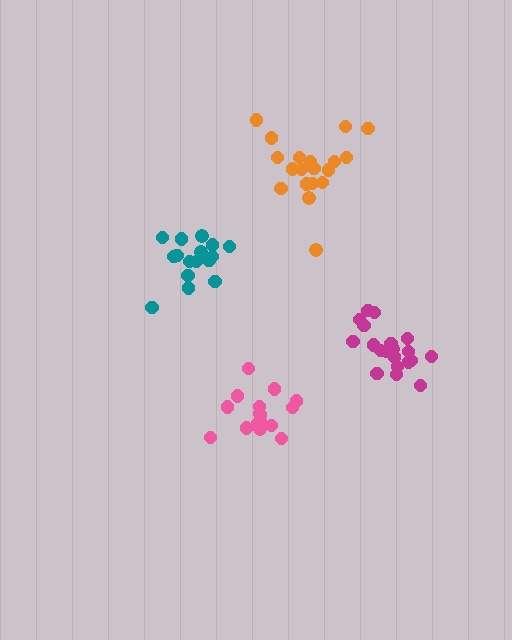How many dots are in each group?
Group 1: 16 dots, Group 2: 19 dots, Group 3: 17 dots, Group 4: 20 dots (72 total).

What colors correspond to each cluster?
The clusters are colored: teal, orange, pink, magenta.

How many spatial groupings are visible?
There are 4 spatial groupings.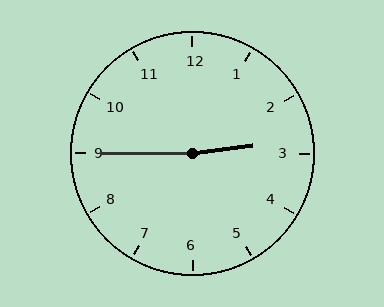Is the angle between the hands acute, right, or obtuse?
It is obtuse.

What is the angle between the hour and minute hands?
Approximately 172 degrees.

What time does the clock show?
2:45.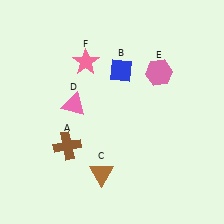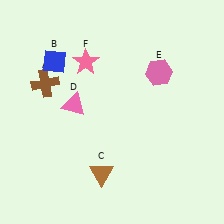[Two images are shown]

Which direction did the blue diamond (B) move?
The blue diamond (B) moved left.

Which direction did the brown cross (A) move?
The brown cross (A) moved up.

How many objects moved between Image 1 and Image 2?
2 objects moved between the two images.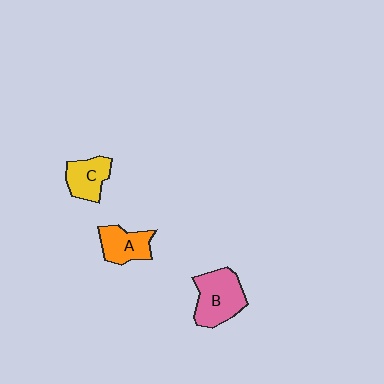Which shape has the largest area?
Shape B (pink).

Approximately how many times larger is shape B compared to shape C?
Approximately 1.5 times.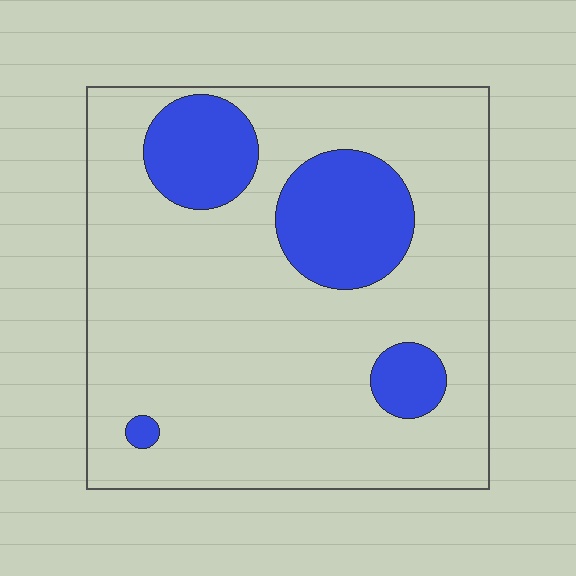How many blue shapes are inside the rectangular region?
4.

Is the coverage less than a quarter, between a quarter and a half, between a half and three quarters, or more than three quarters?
Less than a quarter.